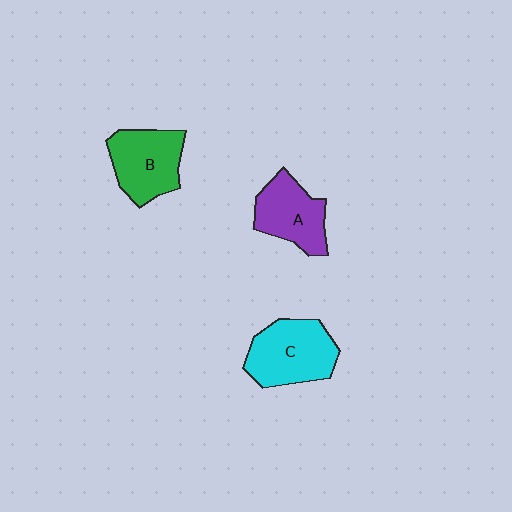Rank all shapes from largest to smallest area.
From largest to smallest: C (cyan), B (green), A (purple).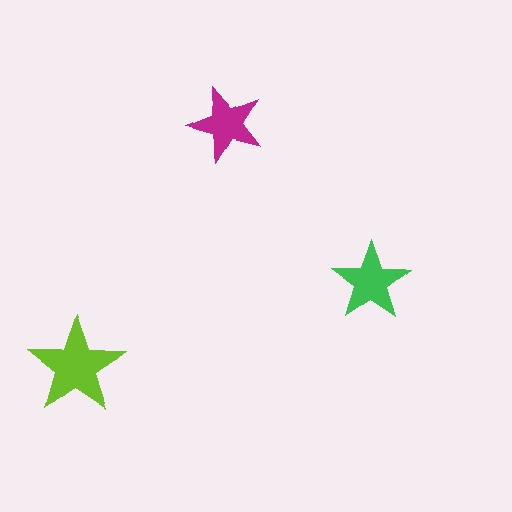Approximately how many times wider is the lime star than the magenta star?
About 1.5 times wider.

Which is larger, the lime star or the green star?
The lime one.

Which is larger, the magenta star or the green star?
The green one.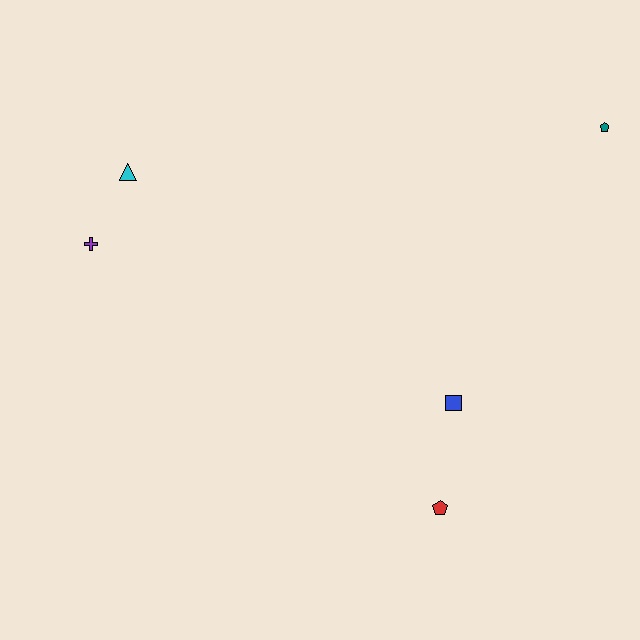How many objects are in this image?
There are 5 objects.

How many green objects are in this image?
There are no green objects.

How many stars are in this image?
There are no stars.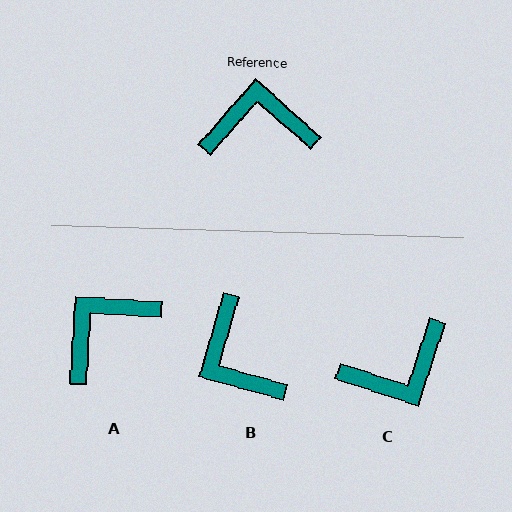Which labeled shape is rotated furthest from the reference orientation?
C, about 157 degrees away.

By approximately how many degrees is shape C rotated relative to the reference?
Approximately 157 degrees clockwise.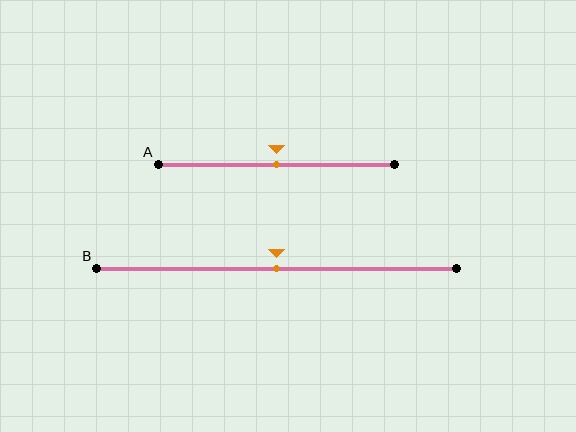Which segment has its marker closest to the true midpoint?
Segment A has its marker closest to the true midpoint.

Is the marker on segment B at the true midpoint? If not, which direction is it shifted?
Yes, the marker on segment B is at the true midpoint.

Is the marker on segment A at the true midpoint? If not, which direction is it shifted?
Yes, the marker on segment A is at the true midpoint.